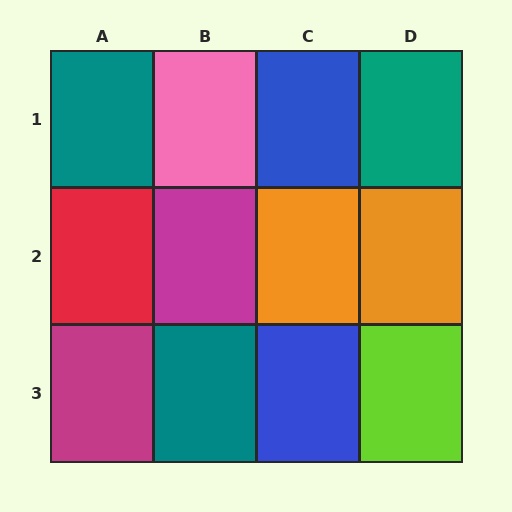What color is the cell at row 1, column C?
Blue.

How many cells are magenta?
2 cells are magenta.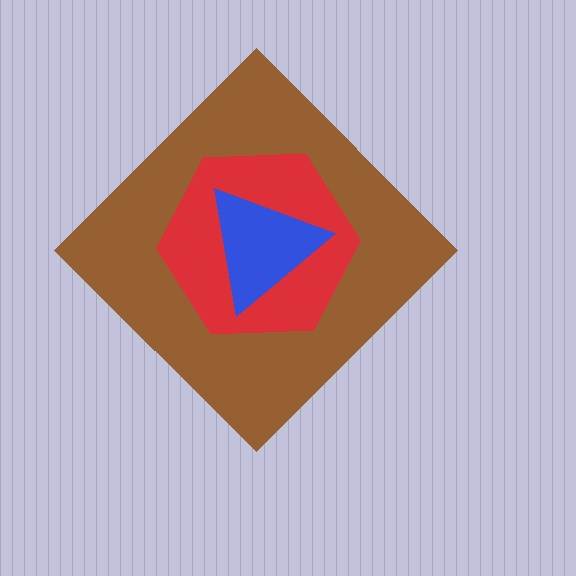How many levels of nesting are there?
3.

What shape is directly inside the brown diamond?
The red hexagon.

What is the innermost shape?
The blue triangle.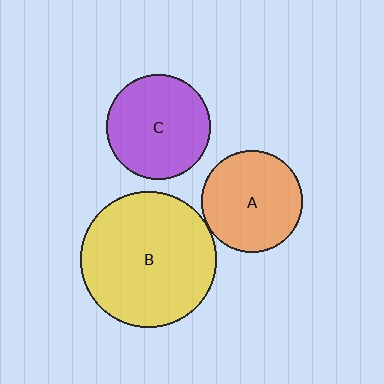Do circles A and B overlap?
Yes.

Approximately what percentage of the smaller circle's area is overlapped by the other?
Approximately 5%.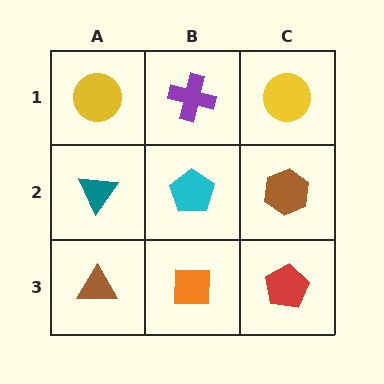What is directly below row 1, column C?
A brown hexagon.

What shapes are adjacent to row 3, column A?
A teal triangle (row 2, column A), an orange square (row 3, column B).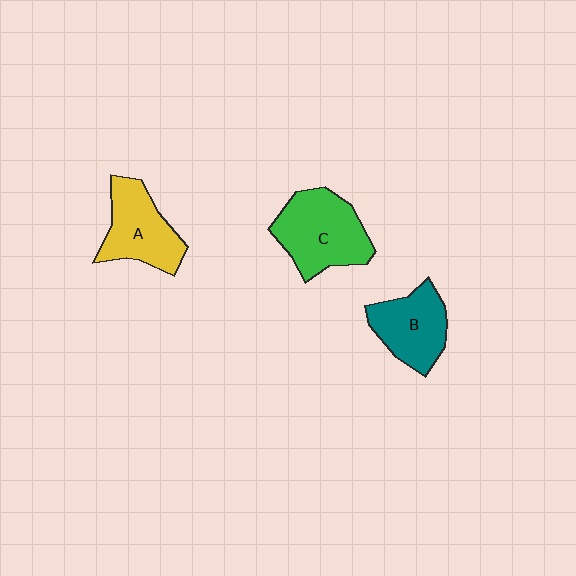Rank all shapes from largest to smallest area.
From largest to smallest: C (green), A (yellow), B (teal).